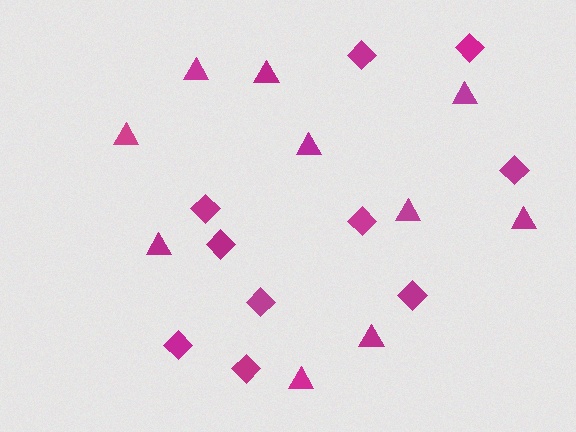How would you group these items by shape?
There are 2 groups: one group of diamonds (10) and one group of triangles (10).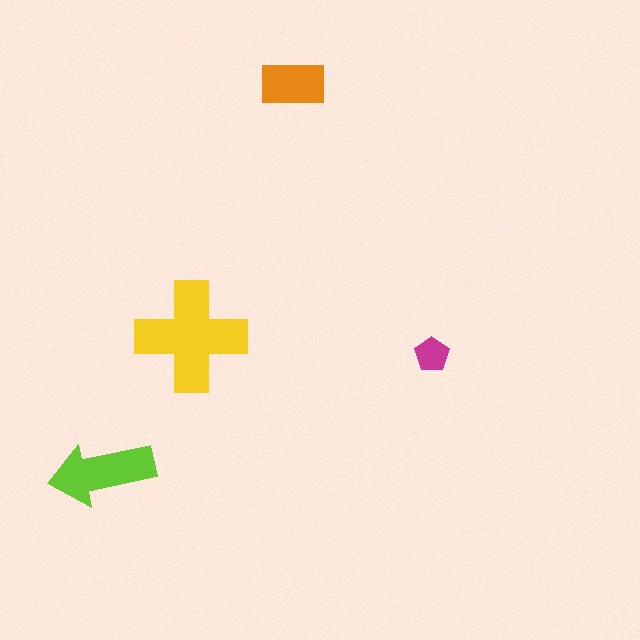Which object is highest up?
The orange rectangle is topmost.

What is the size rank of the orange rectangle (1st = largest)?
3rd.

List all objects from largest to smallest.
The yellow cross, the lime arrow, the orange rectangle, the magenta pentagon.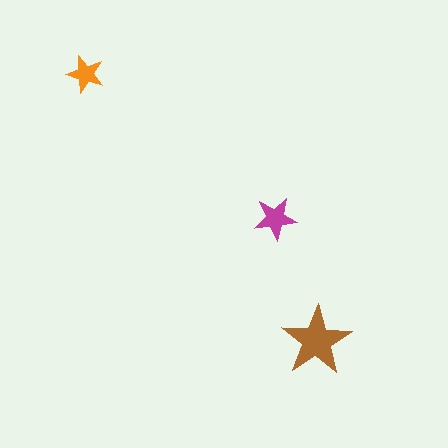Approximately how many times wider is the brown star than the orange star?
About 2 times wider.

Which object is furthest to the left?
The orange star is leftmost.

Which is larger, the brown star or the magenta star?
The brown one.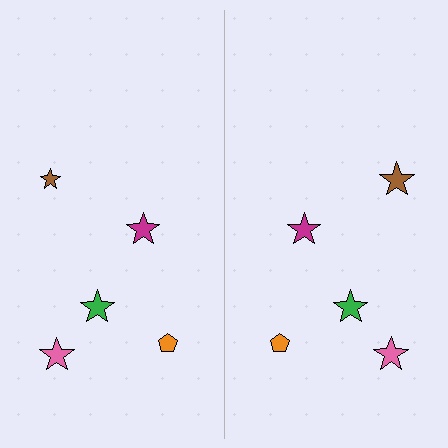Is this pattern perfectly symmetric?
No, the pattern is not perfectly symmetric. The brown star on the right side has a different size than its mirror counterpart.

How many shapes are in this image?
There are 10 shapes in this image.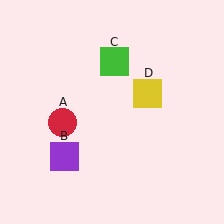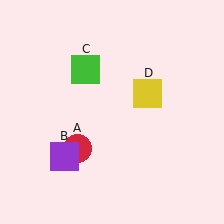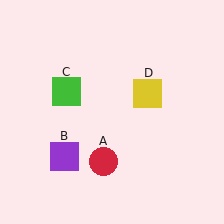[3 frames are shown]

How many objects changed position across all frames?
2 objects changed position: red circle (object A), green square (object C).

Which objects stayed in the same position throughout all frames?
Purple square (object B) and yellow square (object D) remained stationary.